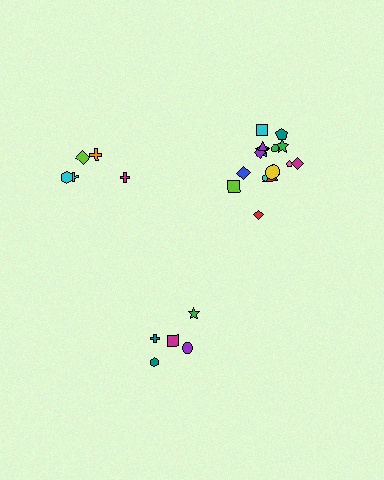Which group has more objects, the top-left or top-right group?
The top-right group.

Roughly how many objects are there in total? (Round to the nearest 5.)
Roughly 30 objects in total.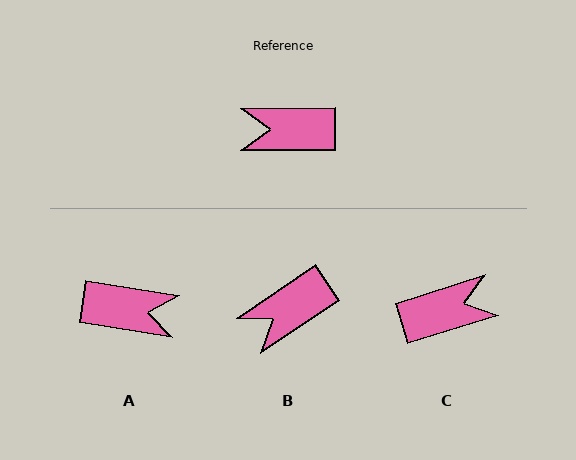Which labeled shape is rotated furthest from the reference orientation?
A, about 171 degrees away.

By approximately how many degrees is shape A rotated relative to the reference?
Approximately 171 degrees counter-clockwise.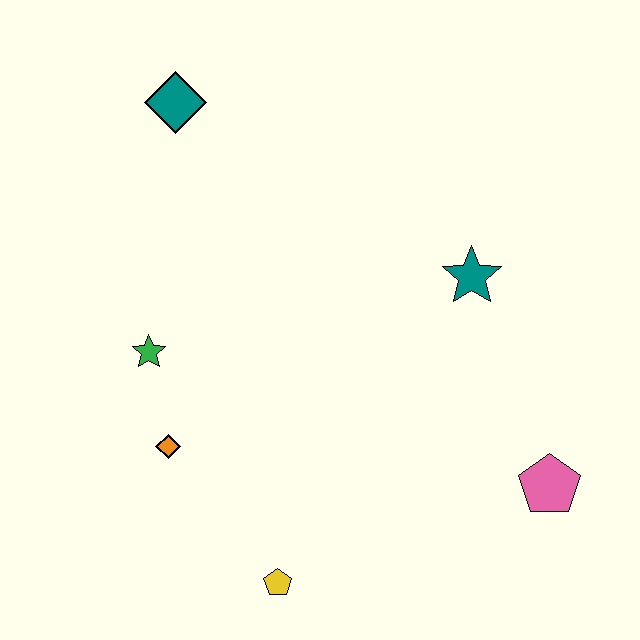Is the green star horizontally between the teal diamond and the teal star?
No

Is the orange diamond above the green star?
No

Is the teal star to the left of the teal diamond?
No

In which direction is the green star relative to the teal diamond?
The green star is below the teal diamond.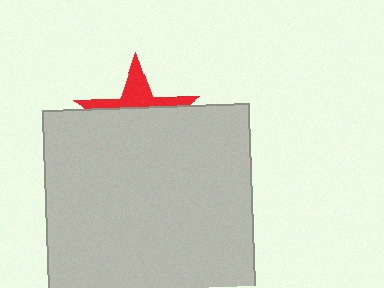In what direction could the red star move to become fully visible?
The red star could move up. That would shift it out from behind the light gray rectangle entirely.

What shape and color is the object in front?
The object in front is a light gray rectangle.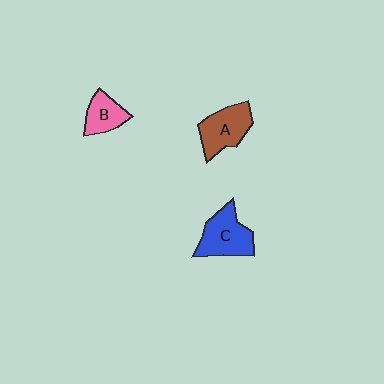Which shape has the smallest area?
Shape B (pink).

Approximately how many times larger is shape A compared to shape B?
Approximately 1.5 times.